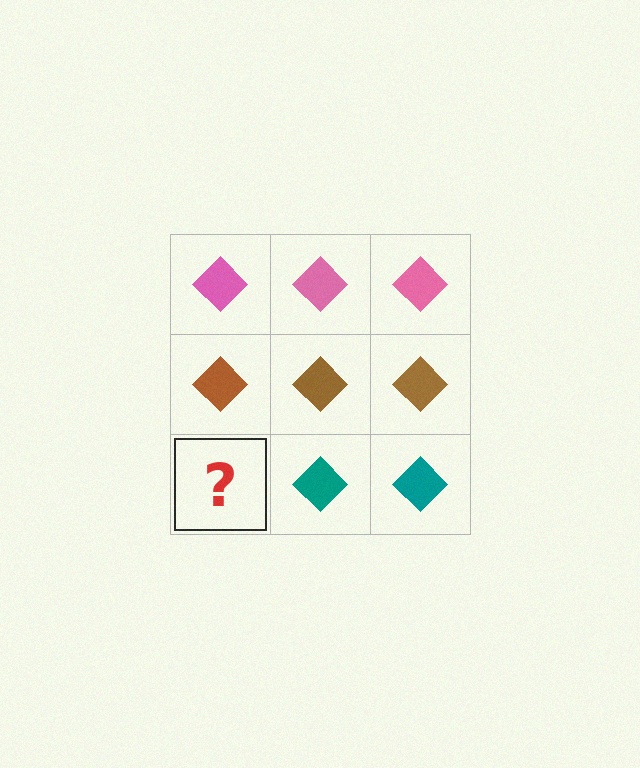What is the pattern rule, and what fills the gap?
The rule is that each row has a consistent color. The gap should be filled with a teal diamond.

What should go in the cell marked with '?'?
The missing cell should contain a teal diamond.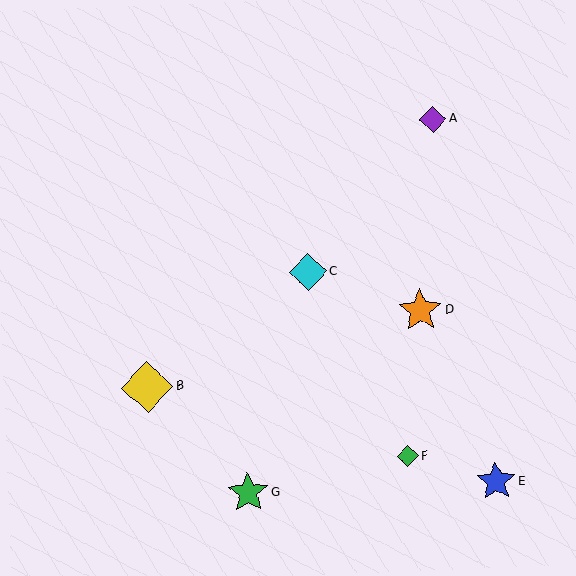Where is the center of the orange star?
The center of the orange star is at (420, 310).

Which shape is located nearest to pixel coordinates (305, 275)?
The cyan diamond (labeled C) at (308, 272) is nearest to that location.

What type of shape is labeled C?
Shape C is a cyan diamond.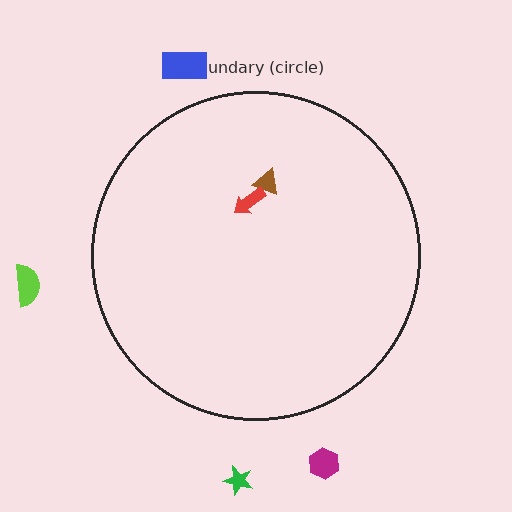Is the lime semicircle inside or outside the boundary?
Outside.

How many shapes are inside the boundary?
2 inside, 4 outside.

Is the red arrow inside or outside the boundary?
Inside.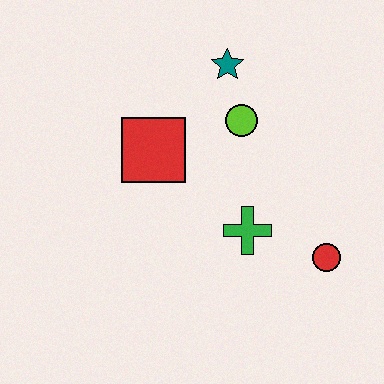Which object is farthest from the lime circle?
The red circle is farthest from the lime circle.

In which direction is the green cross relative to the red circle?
The green cross is to the left of the red circle.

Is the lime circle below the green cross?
No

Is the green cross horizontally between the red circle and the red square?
Yes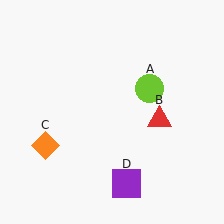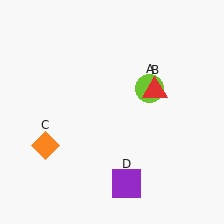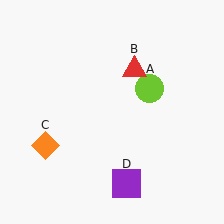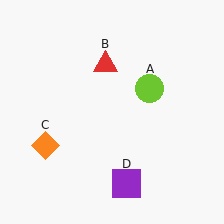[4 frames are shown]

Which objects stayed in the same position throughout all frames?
Lime circle (object A) and orange diamond (object C) and purple square (object D) remained stationary.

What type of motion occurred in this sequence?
The red triangle (object B) rotated counterclockwise around the center of the scene.